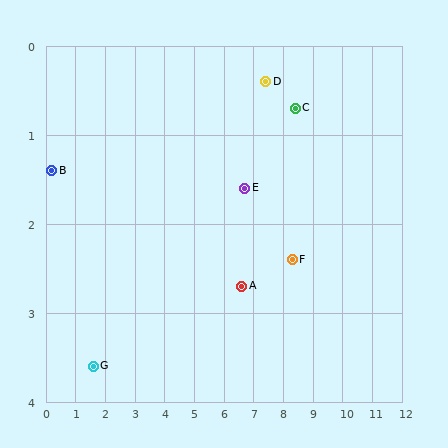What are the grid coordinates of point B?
Point B is at approximately (0.2, 1.4).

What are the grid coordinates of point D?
Point D is at approximately (7.4, 0.4).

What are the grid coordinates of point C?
Point C is at approximately (8.4, 0.7).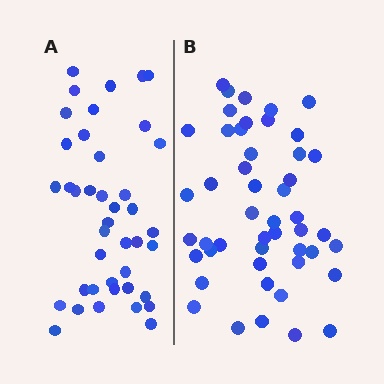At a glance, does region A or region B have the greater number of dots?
Region B (the right region) has more dots.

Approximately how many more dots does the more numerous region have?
Region B has roughly 8 or so more dots than region A.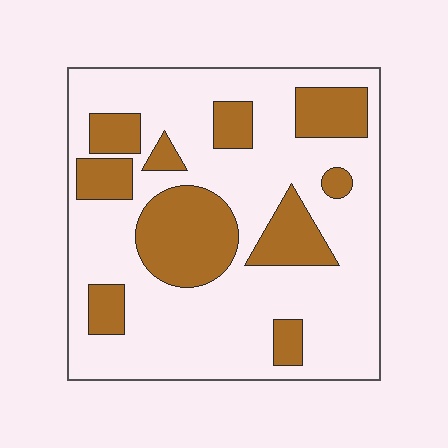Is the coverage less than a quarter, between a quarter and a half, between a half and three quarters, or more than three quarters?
Between a quarter and a half.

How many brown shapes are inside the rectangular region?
10.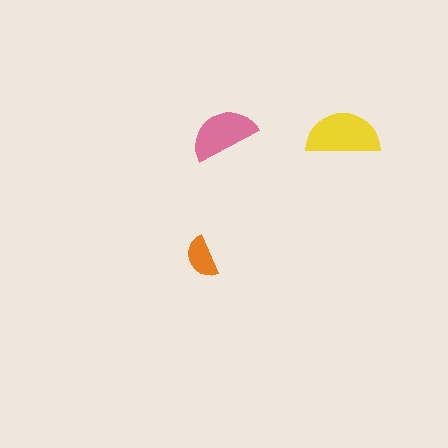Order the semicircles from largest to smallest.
the yellow one, the pink one, the orange one.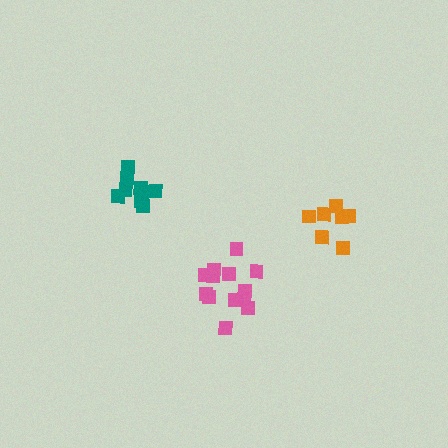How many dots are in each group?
Group 1: 7 dots, Group 2: 9 dots, Group 3: 13 dots (29 total).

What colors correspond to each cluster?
The clusters are colored: orange, teal, pink.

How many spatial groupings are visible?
There are 3 spatial groupings.